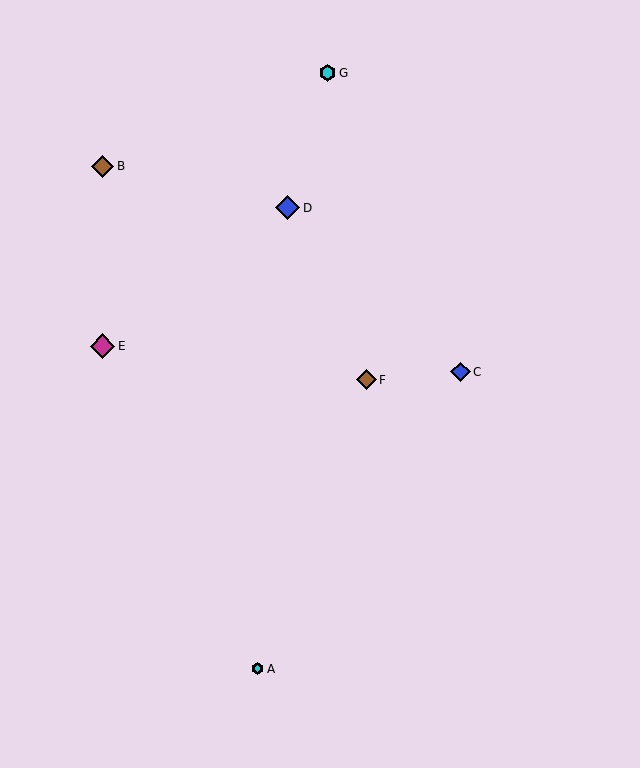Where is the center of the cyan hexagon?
The center of the cyan hexagon is at (327, 73).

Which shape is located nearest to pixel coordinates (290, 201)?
The blue diamond (labeled D) at (287, 208) is nearest to that location.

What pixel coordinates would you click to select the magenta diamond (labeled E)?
Click at (103, 346) to select the magenta diamond E.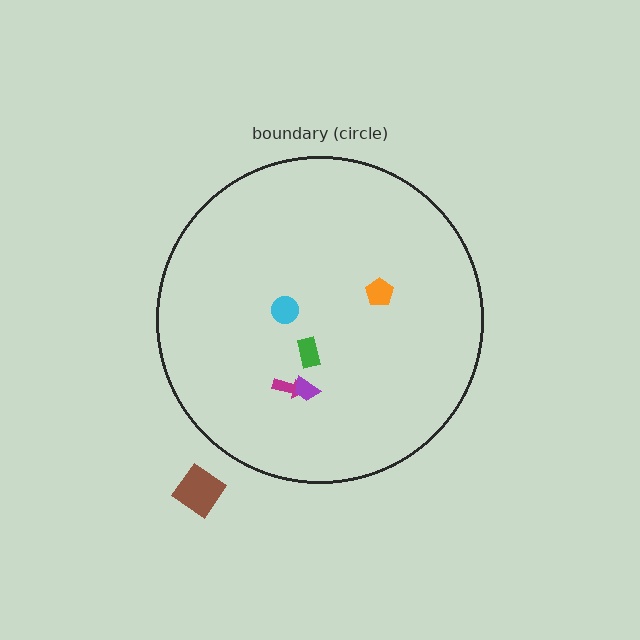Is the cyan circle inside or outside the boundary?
Inside.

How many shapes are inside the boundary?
5 inside, 1 outside.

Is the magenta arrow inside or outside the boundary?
Inside.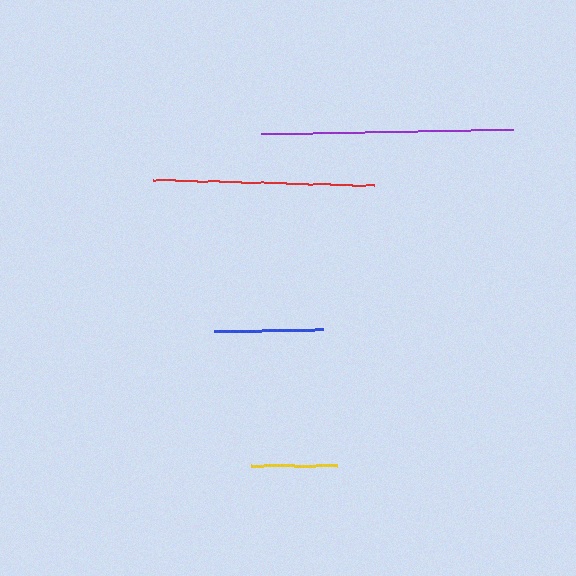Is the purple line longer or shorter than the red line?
The purple line is longer than the red line.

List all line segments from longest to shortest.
From longest to shortest: purple, red, blue, yellow.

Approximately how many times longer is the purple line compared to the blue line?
The purple line is approximately 2.3 times the length of the blue line.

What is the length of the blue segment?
The blue segment is approximately 109 pixels long.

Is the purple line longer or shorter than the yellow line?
The purple line is longer than the yellow line.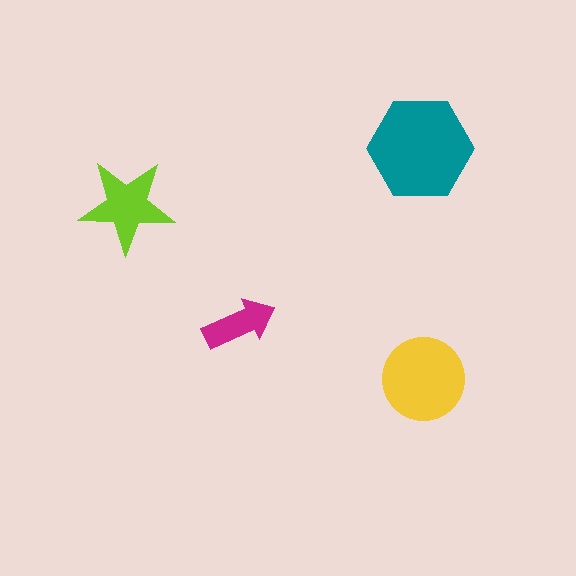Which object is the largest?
The teal hexagon.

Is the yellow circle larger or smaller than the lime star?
Larger.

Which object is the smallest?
The magenta arrow.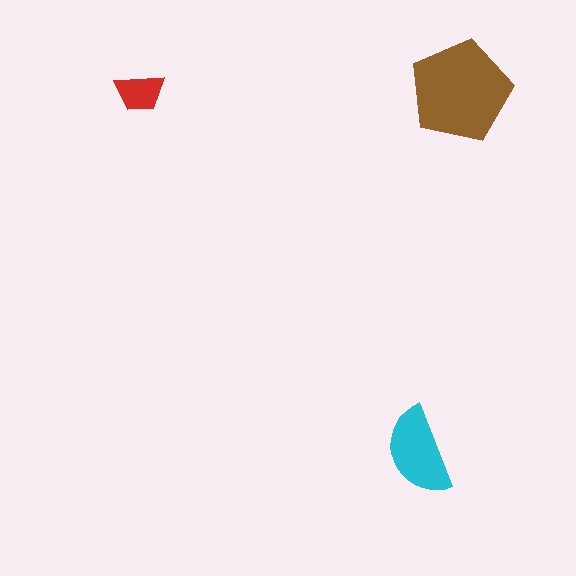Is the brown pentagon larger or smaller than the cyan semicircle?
Larger.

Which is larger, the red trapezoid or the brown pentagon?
The brown pentagon.